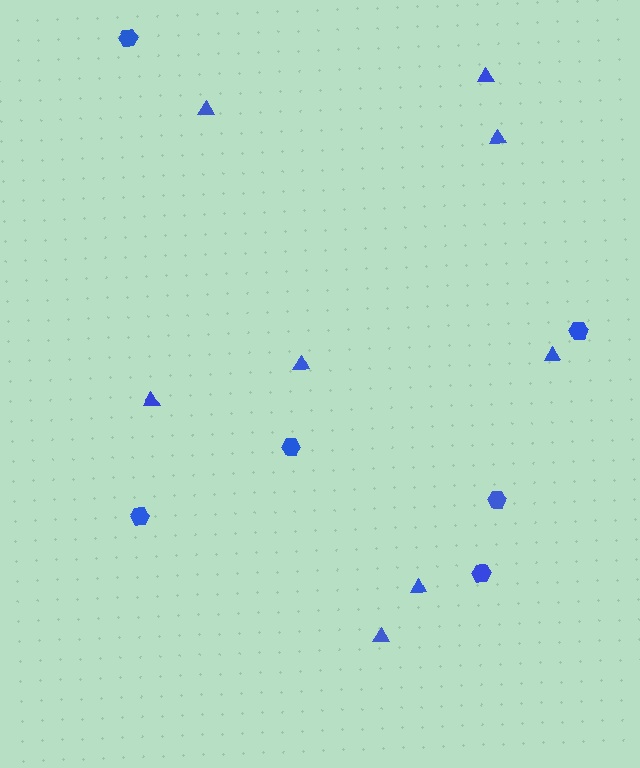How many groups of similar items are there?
There are 2 groups: one group of hexagons (6) and one group of triangles (8).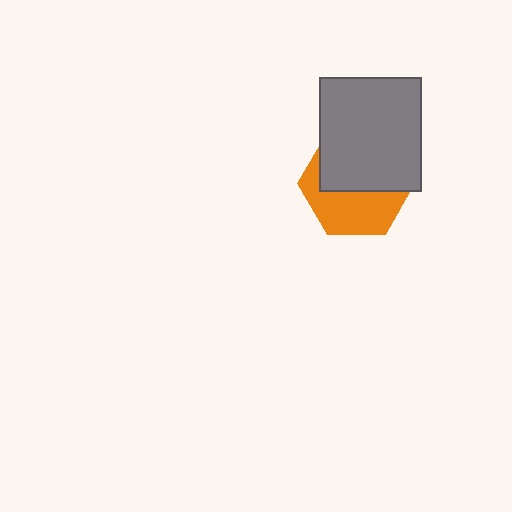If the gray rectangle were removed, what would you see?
You would see the complete orange hexagon.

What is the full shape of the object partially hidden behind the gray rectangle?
The partially hidden object is an orange hexagon.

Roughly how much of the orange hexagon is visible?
About half of it is visible (roughly 47%).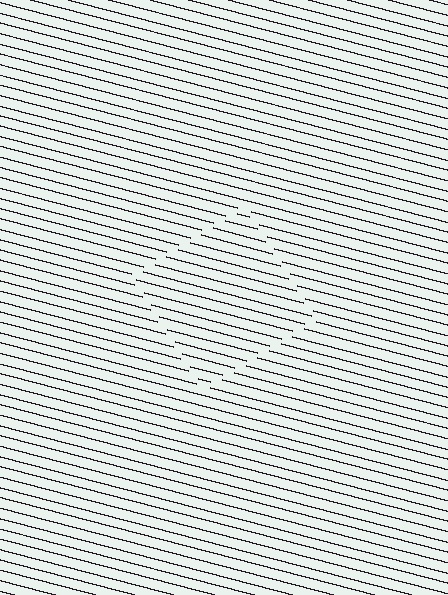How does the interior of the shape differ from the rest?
The interior of the shape contains the same grating, shifted by half a period — the contour is defined by the phase discontinuity where line-ends from the inner and outer gratings abut.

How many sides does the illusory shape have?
4 sides — the line-ends trace a square.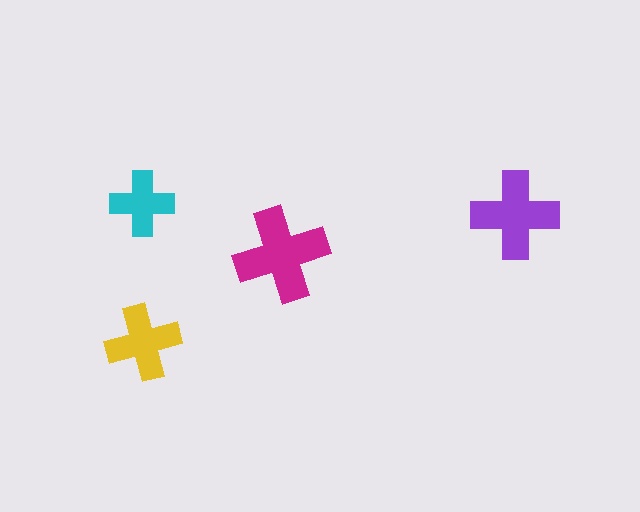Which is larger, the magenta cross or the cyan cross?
The magenta one.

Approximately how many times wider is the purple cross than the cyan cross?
About 1.5 times wider.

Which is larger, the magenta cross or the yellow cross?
The magenta one.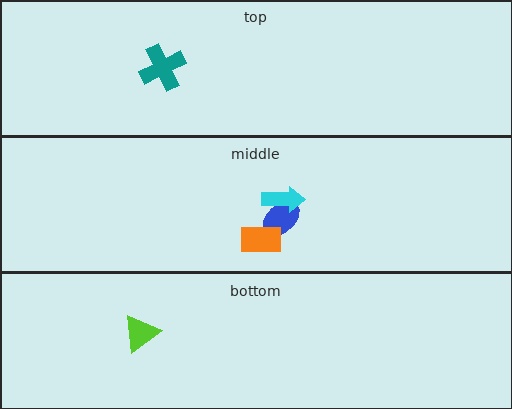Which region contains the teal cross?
The top region.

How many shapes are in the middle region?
3.